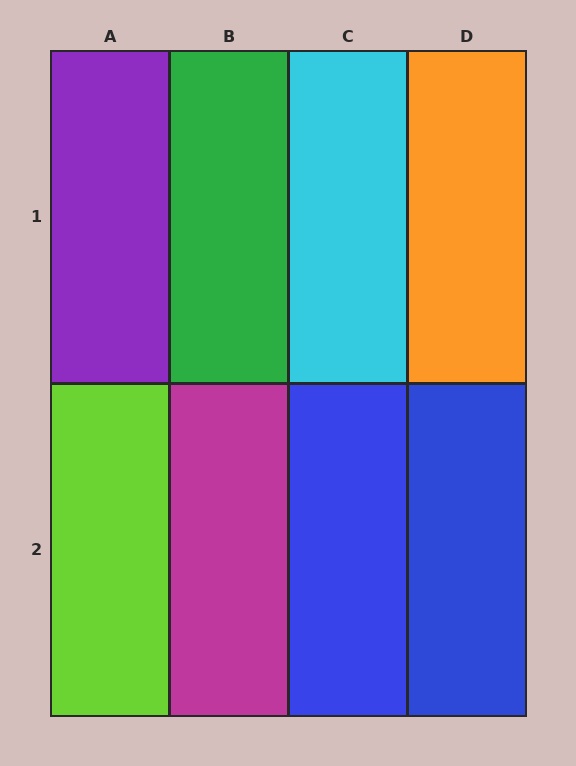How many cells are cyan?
1 cell is cyan.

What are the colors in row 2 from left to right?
Lime, magenta, blue, blue.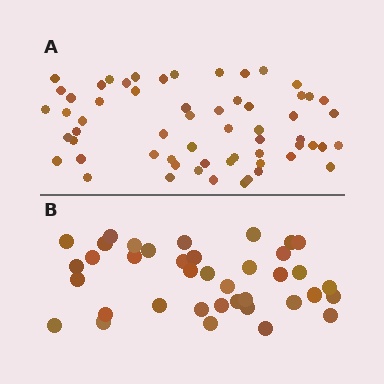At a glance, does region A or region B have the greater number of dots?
Region A (the top region) has more dots.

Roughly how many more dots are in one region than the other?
Region A has approximately 20 more dots than region B.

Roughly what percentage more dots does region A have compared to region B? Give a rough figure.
About 60% more.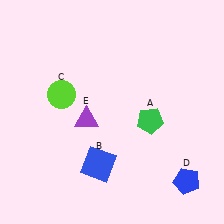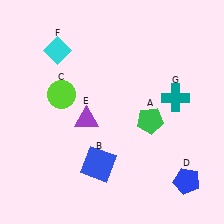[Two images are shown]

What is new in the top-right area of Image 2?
A teal cross (G) was added in the top-right area of Image 2.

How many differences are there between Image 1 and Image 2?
There are 2 differences between the two images.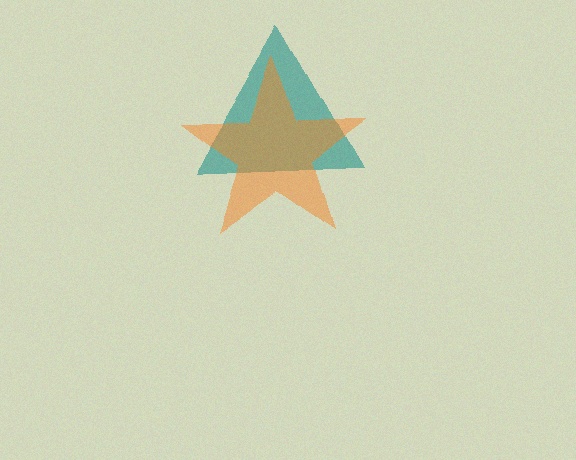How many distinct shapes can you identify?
There are 2 distinct shapes: a teal triangle, an orange star.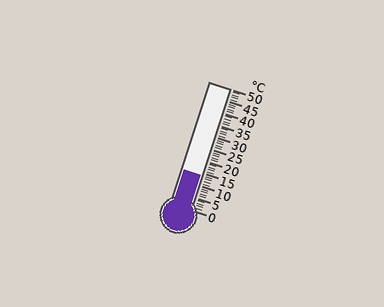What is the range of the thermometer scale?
The thermometer scale ranges from 0°C to 50°C.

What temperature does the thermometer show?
The thermometer shows approximately 14°C.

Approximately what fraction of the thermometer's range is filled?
The thermometer is filled to approximately 30% of its range.